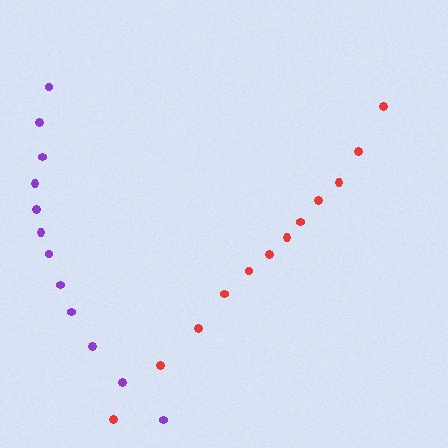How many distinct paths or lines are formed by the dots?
There are 2 distinct paths.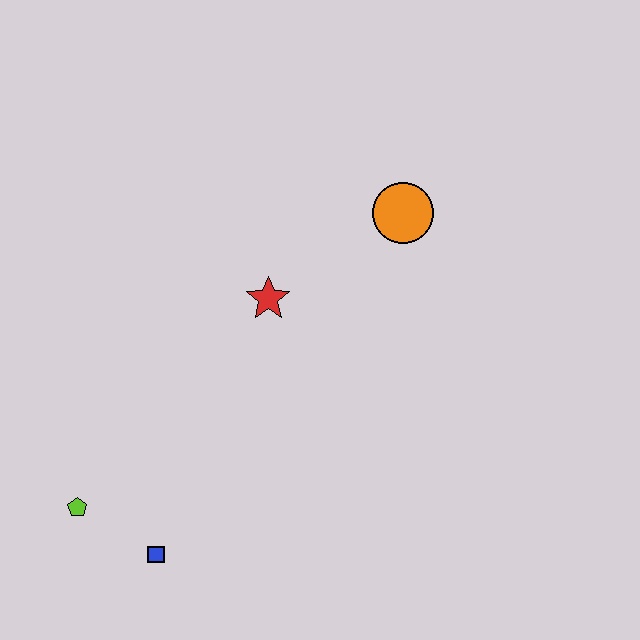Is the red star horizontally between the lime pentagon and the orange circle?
Yes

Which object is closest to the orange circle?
The red star is closest to the orange circle.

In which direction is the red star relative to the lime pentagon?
The red star is above the lime pentagon.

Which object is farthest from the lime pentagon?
The orange circle is farthest from the lime pentagon.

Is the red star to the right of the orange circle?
No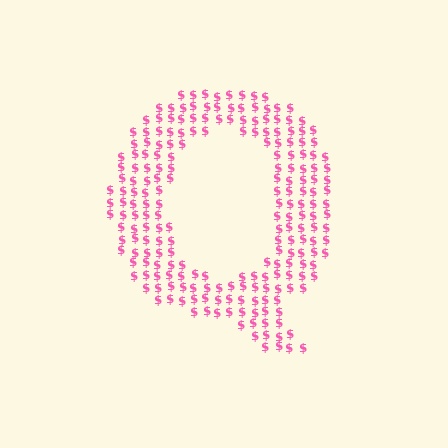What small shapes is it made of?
It is made of small dollar signs.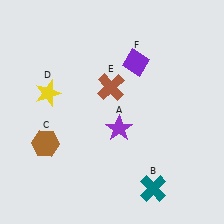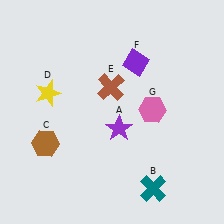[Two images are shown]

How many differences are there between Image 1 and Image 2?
There is 1 difference between the two images.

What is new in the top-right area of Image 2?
A pink hexagon (G) was added in the top-right area of Image 2.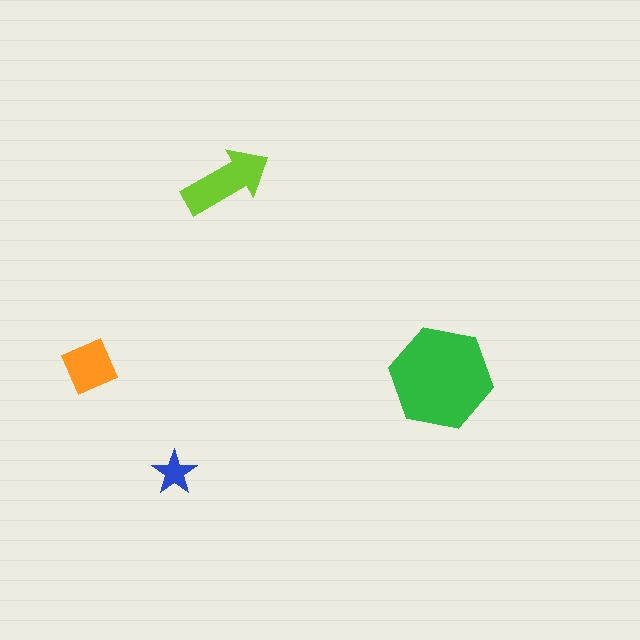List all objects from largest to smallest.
The green hexagon, the lime arrow, the orange square, the blue star.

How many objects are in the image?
There are 4 objects in the image.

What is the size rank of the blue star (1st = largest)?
4th.